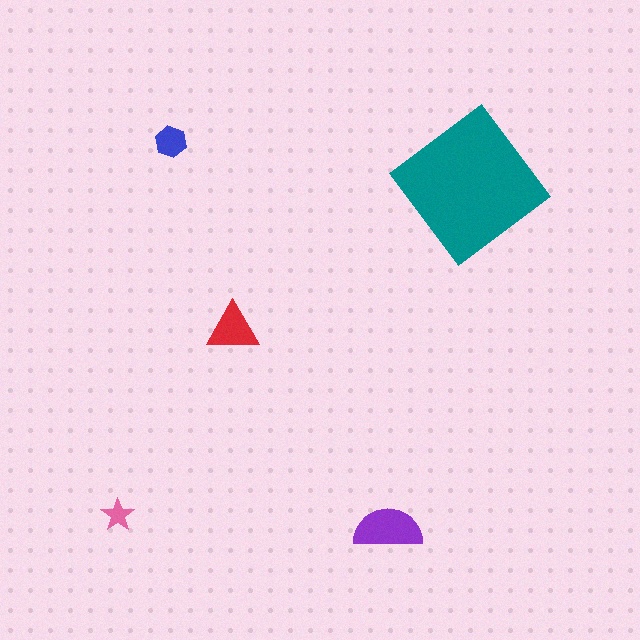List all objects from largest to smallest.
The teal diamond, the purple semicircle, the red triangle, the blue hexagon, the pink star.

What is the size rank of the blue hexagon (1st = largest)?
4th.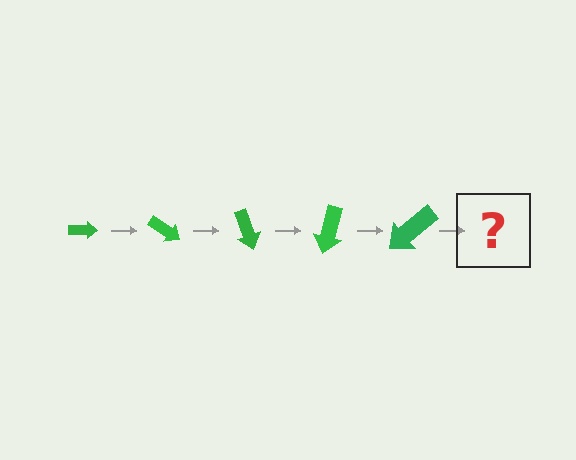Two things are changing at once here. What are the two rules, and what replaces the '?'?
The two rules are that the arrow grows larger each step and it rotates 35 degrees each step. The '?' should be an arrow, larger than the previous one and rotated 175 degrees from the start.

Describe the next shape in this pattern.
It should be an arrow, larger than the previous one and rotated 175 degrees from the start.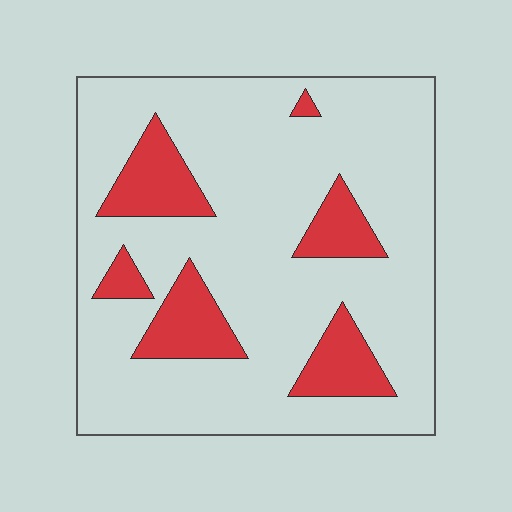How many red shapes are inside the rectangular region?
6.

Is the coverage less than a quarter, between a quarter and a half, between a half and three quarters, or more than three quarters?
Less than a quarter.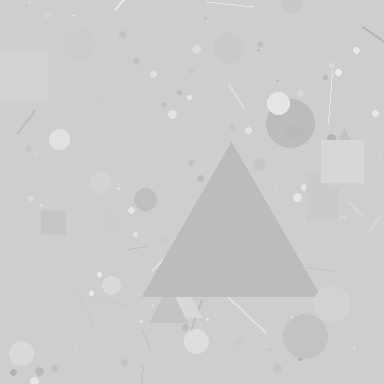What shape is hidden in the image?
A triangle is hidden in the image.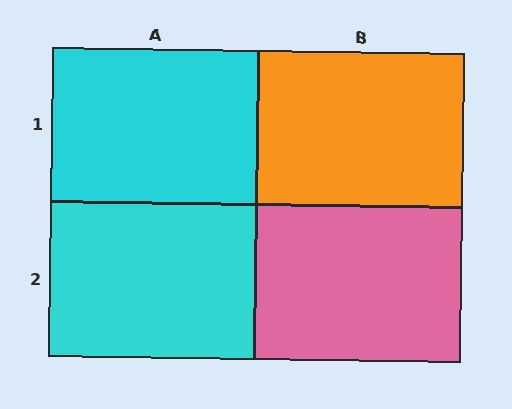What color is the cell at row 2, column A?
Cyan.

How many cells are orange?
1 cell is orange.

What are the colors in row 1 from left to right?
Cyan, orange.